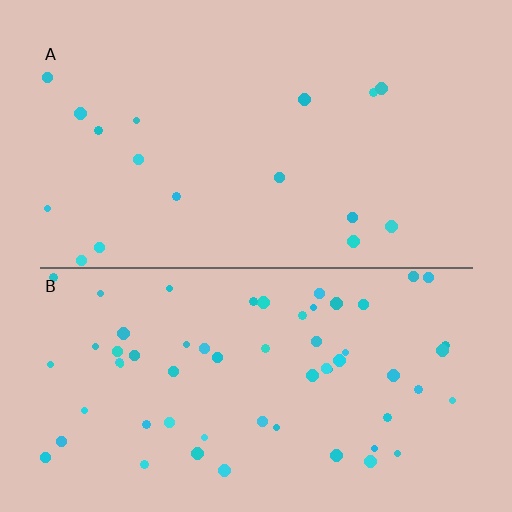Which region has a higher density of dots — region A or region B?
B (the bottom).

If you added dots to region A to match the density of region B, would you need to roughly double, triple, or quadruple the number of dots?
Approximately quadruple.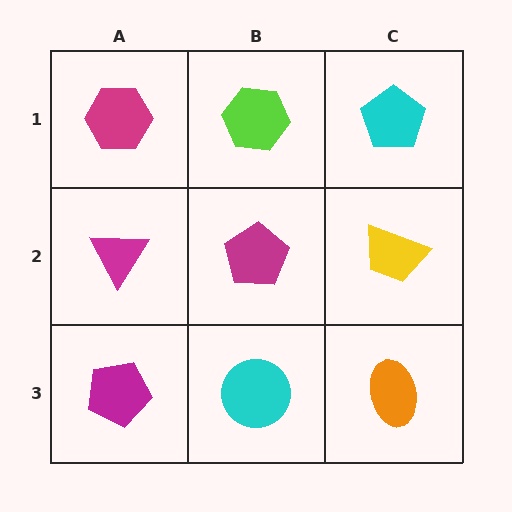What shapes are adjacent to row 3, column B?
A magenta pentagon (row 2, column B), a magenta pentagon (row 3, column A), an orange ellipse (row 3, column C).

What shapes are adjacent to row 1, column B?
A magenta pentagon (row 2, column B), a magenta hexagon (row 1, column A), a cyan pentagon (row 1, column C).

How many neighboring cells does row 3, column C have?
2.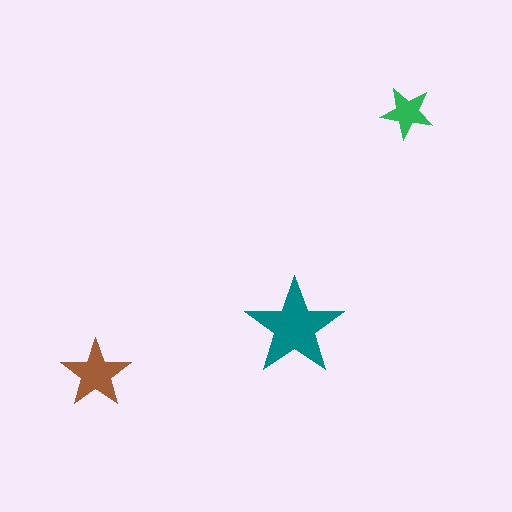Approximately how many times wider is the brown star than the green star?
About 1.5 times wider.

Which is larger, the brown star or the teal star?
The teal one.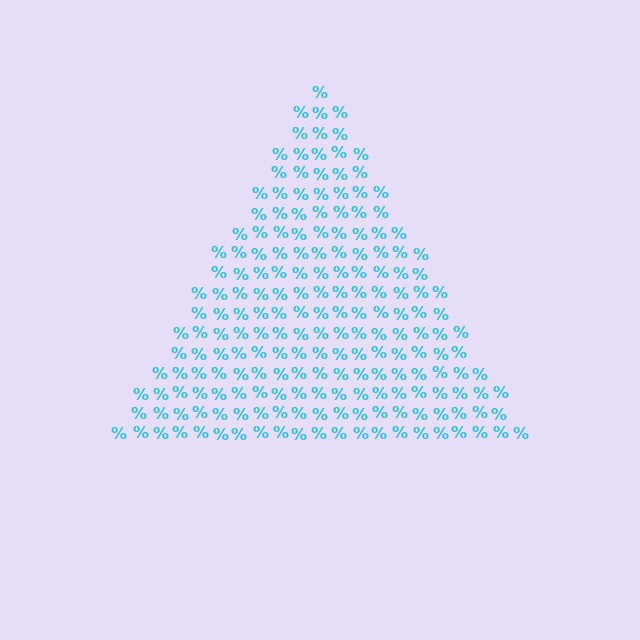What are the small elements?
The small elements are percent signs.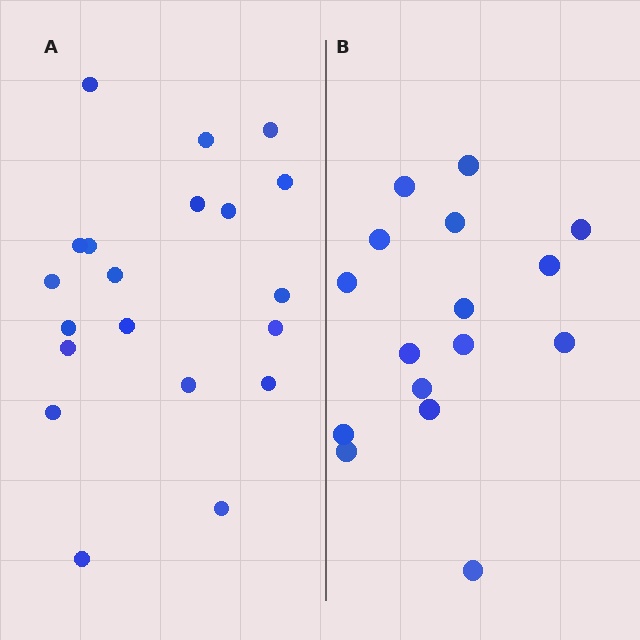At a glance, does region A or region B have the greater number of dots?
Region A (the left region) has more dots.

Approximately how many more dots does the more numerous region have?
Region A has about 4 more dots than region B.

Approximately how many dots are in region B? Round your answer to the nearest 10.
About 20 dots. (The exact count is 16, which rounds to 20.)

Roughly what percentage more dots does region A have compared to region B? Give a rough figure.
About 25% more.